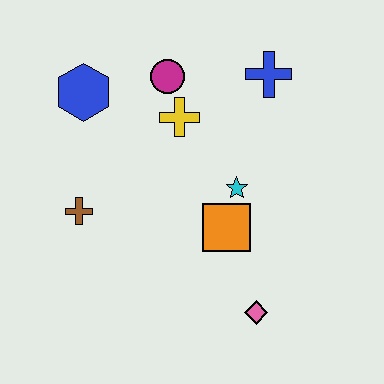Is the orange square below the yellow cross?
Yes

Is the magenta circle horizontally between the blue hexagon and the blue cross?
Yes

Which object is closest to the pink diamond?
The orange square is closest to the pink diamond.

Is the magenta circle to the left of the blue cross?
Yes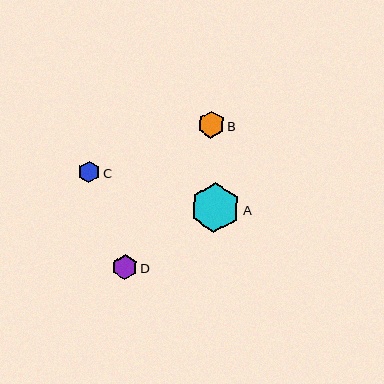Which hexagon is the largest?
Hexagon A is the largest with a size of approximately 49 pixels.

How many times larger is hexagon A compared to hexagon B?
Hexagon A is approximately 1.8 times the size of hexagon B.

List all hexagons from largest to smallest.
From largest to smallest: A, B, D, C.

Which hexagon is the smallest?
Hexagon C is the smallest with a size of approximately 21 pixels.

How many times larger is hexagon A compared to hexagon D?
Hexagon A is approximately 2.0 times the size of hexagon D.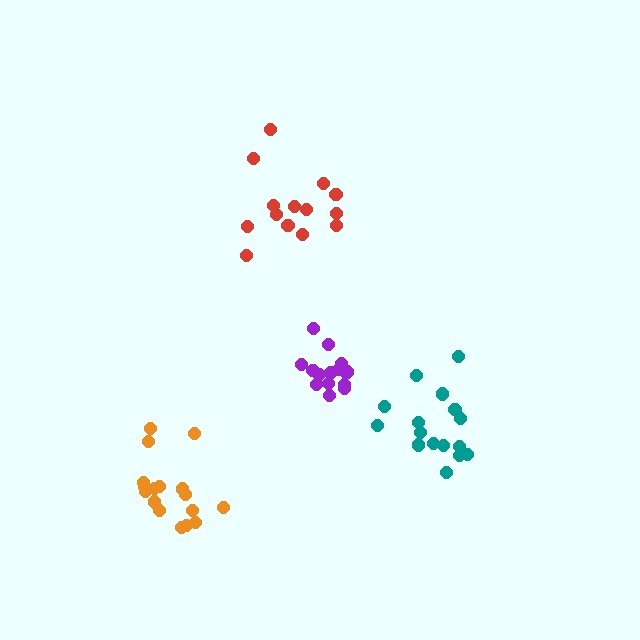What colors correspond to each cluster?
The clusters are colored: orange, purple, teal, red.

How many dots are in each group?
Group 1: 18 dots, Group 2: 15 dots, Group 3: 16 dots, Group 4: 14 dots (63 total).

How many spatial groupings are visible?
There are 4 spatial groupings.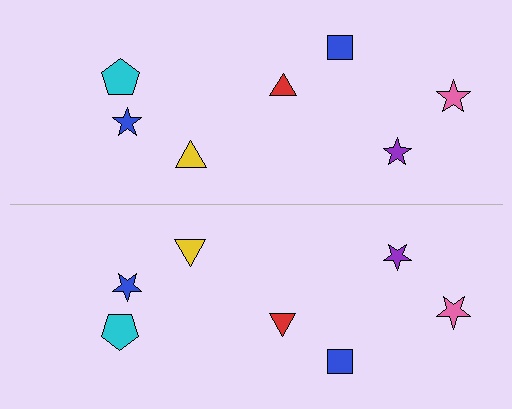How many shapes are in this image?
There are 14 shapes in this image.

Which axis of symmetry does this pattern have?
The pattern has a horizontal axis of symmetry running through the center of the image.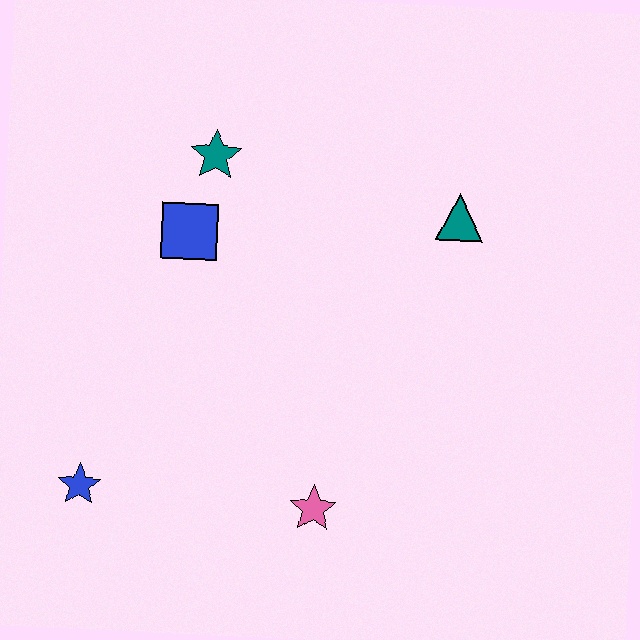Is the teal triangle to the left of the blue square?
No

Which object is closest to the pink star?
The blue star is closest to the pink star.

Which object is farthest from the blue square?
The pink star is farthest from the blue square.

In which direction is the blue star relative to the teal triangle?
The blue star is to the left of the teal triangle.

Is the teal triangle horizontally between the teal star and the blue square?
No